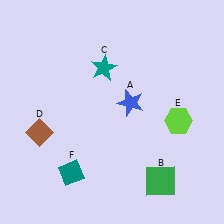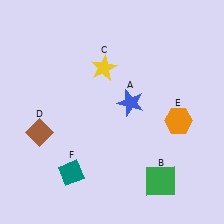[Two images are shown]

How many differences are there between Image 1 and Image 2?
There are 2 differences between the two images.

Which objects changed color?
C changed from teal to yellow. E changed from lime to orange.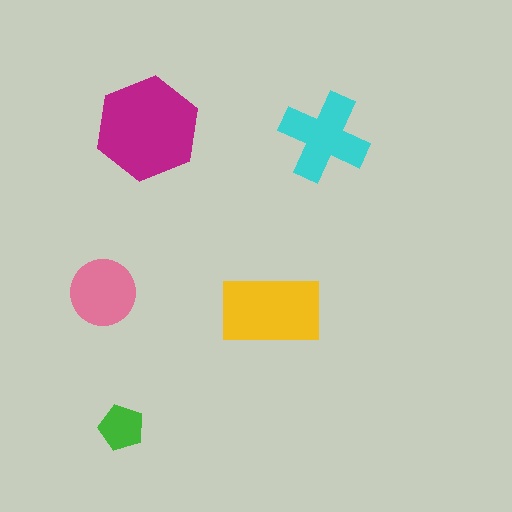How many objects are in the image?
There are 5 objects in the image.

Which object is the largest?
The magenta hexagon.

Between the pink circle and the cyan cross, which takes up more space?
The cyan cross.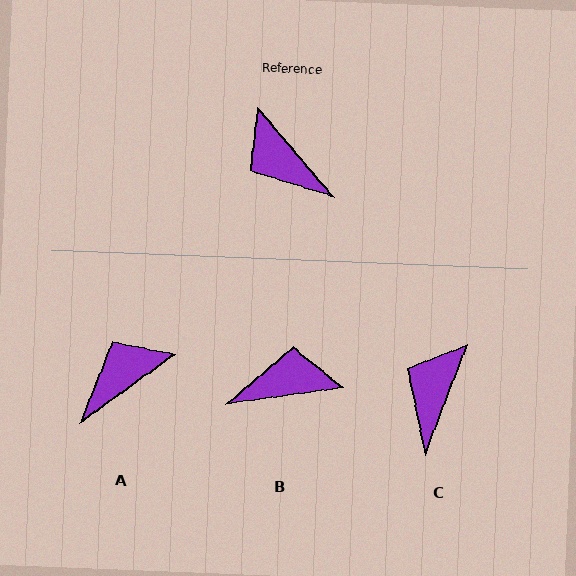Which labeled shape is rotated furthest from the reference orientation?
B, about 122 degrees away.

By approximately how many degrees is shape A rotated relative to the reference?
Approximately 94 degrees clockwise.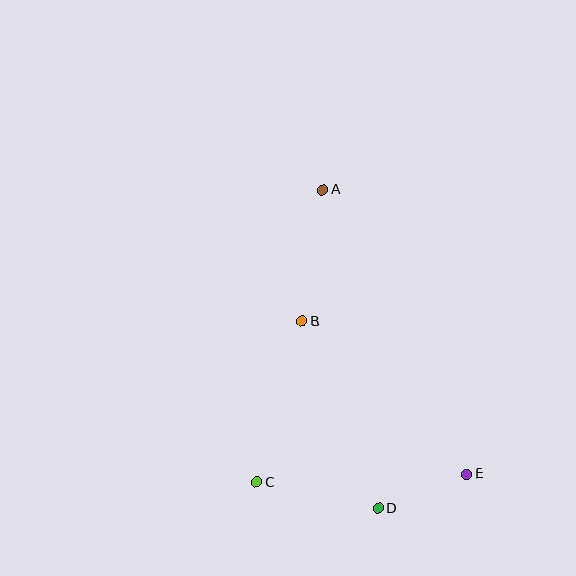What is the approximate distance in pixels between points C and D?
The distance between C and D is approximately 125 pixels.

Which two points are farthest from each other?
Points A and D are farthest from each other.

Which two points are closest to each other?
Points D and E are closest to each other.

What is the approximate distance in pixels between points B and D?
The distance between B and D is approximately 202 pixels.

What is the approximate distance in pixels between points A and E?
The distance between A and E is approximately 319 pixels.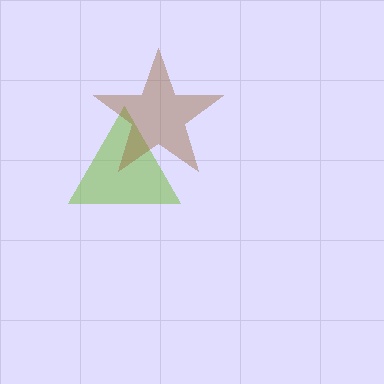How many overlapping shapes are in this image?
There are 2 overlapping shapes in the image.